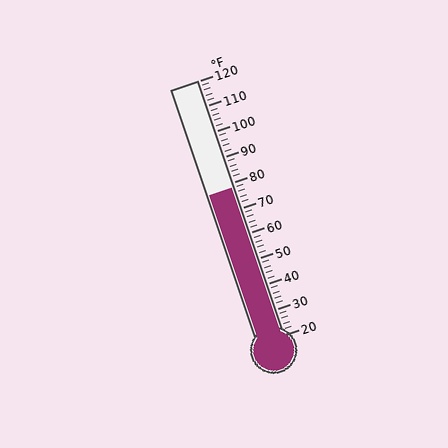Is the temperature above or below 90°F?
The temperature is below 90°F.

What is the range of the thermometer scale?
The thermometer scale ranges from 20°F to 120°F.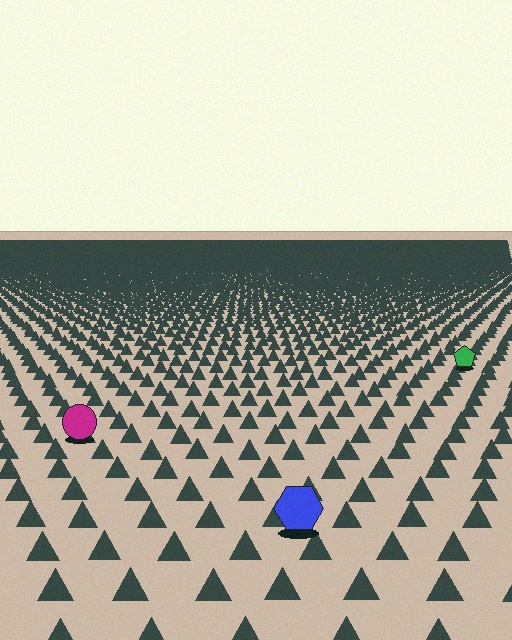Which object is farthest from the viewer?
The green pentagon is farthest from the viewer. It appears smaller and the ground texture around it is denser.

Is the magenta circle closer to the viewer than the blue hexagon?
No. The blue hexagon is closer — you can tell from the texture gradient: the ground texture is coarser near it.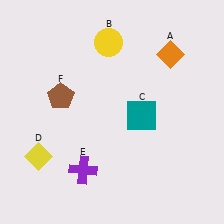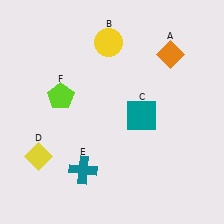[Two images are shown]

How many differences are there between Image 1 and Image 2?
There are 2 differences between the two images.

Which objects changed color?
E changed from purple to teal. F changed from brown to lime.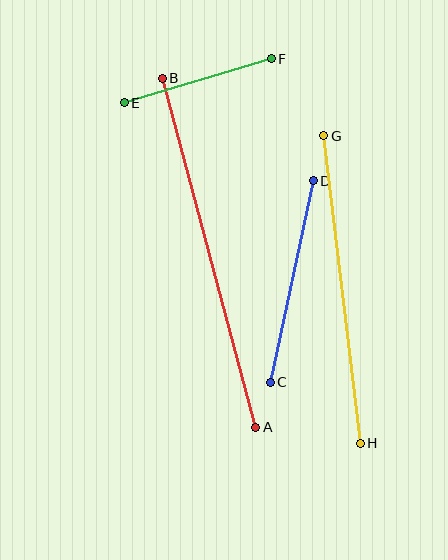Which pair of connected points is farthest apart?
Points A and B are farthest apart.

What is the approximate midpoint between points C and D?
The midpoint is at approximately (292, 281) pixels.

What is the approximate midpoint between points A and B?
The midpoint is at approximately (209, 253) pixels.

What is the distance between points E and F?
The distance is approximately 154 pixels.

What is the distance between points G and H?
The distance is approximately 310 pixels.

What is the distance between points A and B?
The distance is approximately 361 pixels.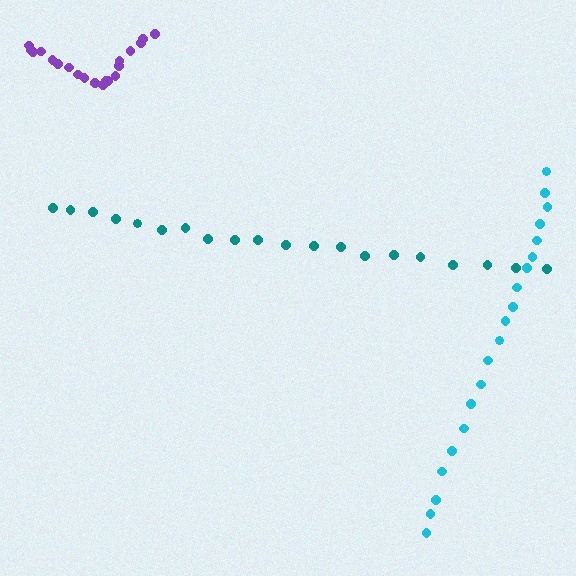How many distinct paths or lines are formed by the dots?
There are 3 distinct paths.